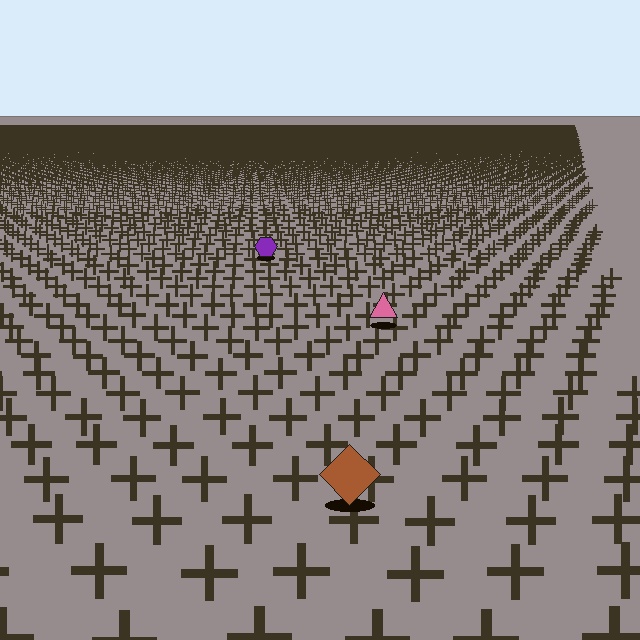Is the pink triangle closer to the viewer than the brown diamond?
No. The brown diamond is closer — you can tell from the texture gradient: the ground texture is coarser near it.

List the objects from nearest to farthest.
From nearest to farthest: the brown diamond, the pink triangle, the purple hexagon.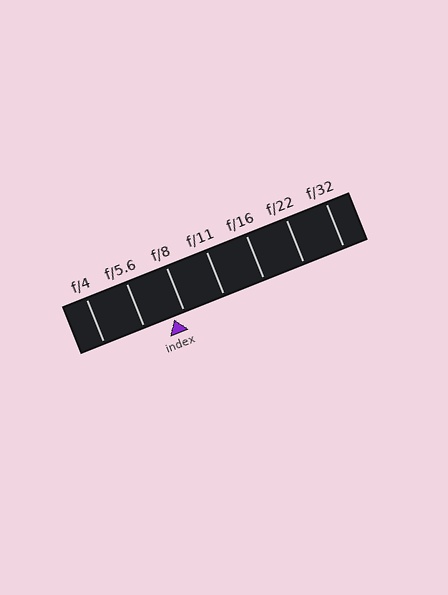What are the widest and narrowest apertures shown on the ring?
The widest aperture shown is f/4 and the narrowest is f/32.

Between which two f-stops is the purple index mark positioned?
The index mark is between f/5.6 and f/8.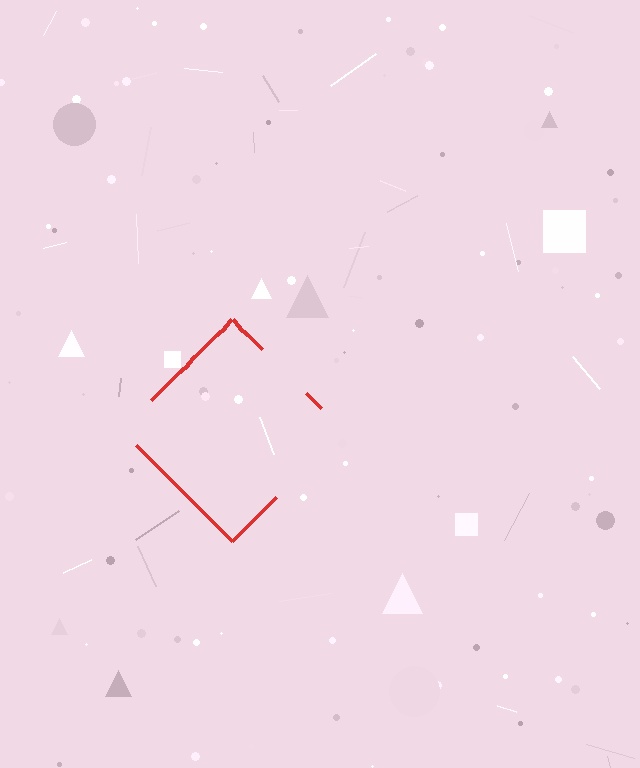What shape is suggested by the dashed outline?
The dashed outline suggests a diamond.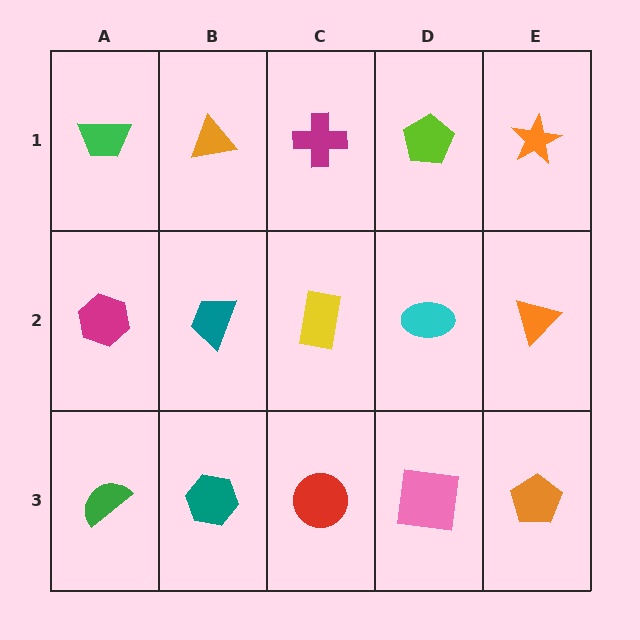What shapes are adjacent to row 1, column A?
A magenta hexagon (row 2, column A), an orange triangle (row 1, column B).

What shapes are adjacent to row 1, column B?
A teal trapezoid (row 2, column B), a green trapezoid (row 1, column A), a magenta cross (row 1, column C).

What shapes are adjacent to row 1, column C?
A yellow rectangle (row 2, column C), an orange triangle (row 1, column B), a lime pentagon (row 1, column D).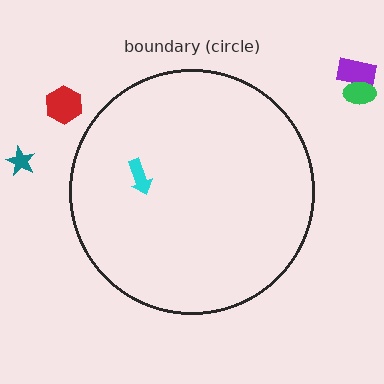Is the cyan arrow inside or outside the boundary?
Inside.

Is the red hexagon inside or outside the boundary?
Outside.